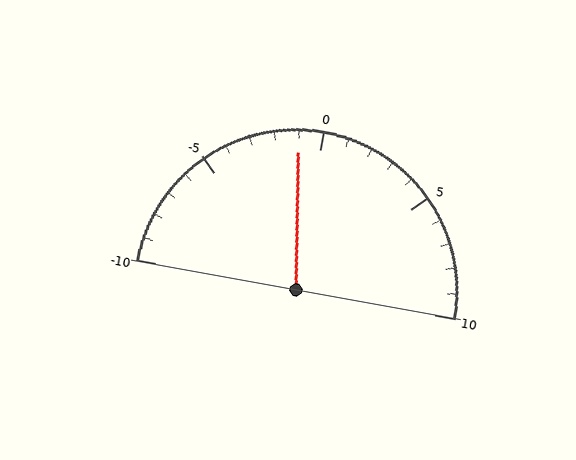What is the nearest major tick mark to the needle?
The nearest major tick mark is 0.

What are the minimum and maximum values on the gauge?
The gauge ranges from -10 to 10.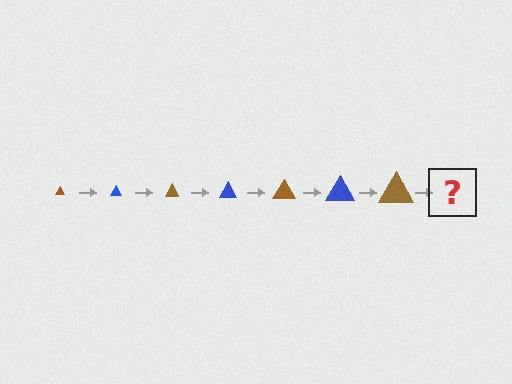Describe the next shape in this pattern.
It should be a blue triangle, larger than the previous one.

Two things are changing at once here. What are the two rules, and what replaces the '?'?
The two rules are that the triangle grows larger each step and the color cycles through brown and blue. The '?' should be a blue triangle, larger than the previous one.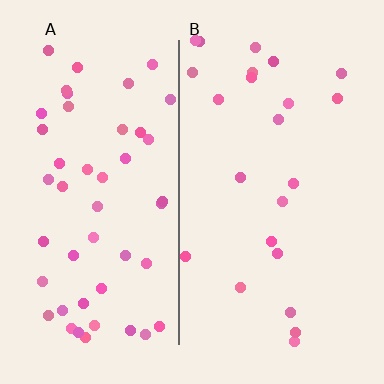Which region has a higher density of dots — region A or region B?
A (the left).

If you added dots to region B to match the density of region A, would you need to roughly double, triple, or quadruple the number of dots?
Approximately double.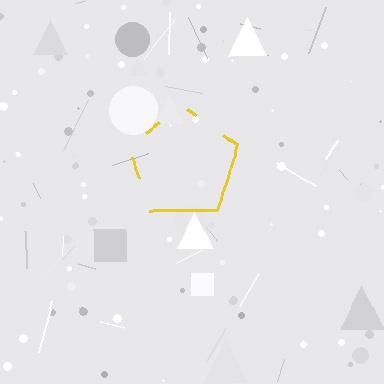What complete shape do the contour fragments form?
The contour fragments form a pentagon.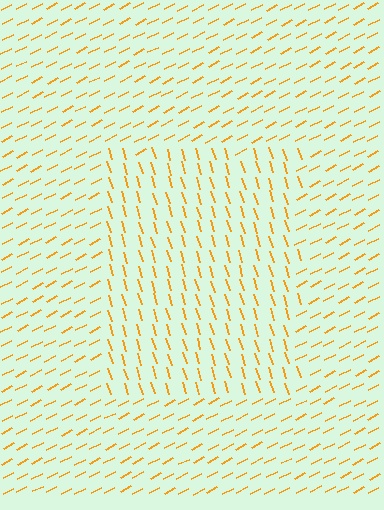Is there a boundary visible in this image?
Yes, there is a texture boundary formed by a change in line orientation.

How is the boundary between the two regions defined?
The boundary is defined purely by a change in line orientation (approximately 80 degrees difference). All lines are the same color and thickness.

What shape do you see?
I see a rectangle.